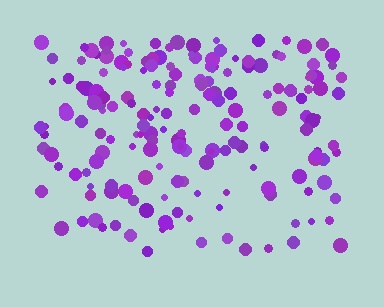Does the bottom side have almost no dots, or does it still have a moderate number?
Still a moderate number, just noticeably fewer than the top.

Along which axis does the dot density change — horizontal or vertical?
Vertical.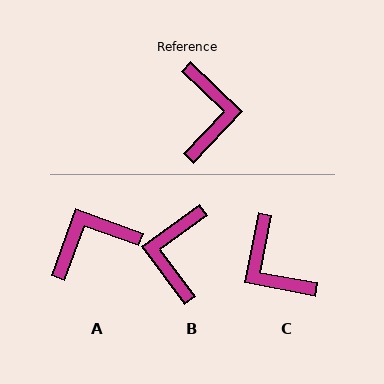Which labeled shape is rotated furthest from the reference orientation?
B, about 170 degrees away.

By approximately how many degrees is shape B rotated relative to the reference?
Approximately 170 degrees counter-clockwise.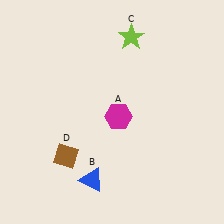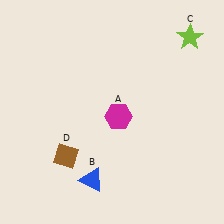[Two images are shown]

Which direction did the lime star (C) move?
The lime star (C) moved right.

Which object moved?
The lime star (C) moved right.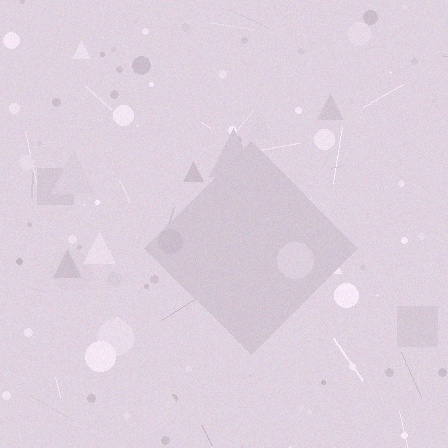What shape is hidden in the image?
A diamond is hidden in the image.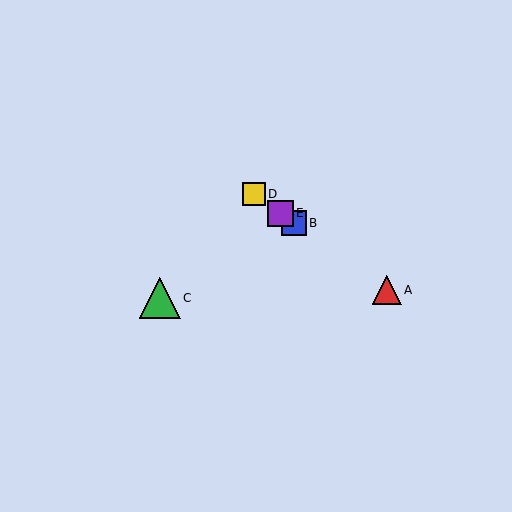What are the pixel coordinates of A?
Object A is at (387, 290).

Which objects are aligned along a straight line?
Objects A, B, D, E are aligned along a straight line.